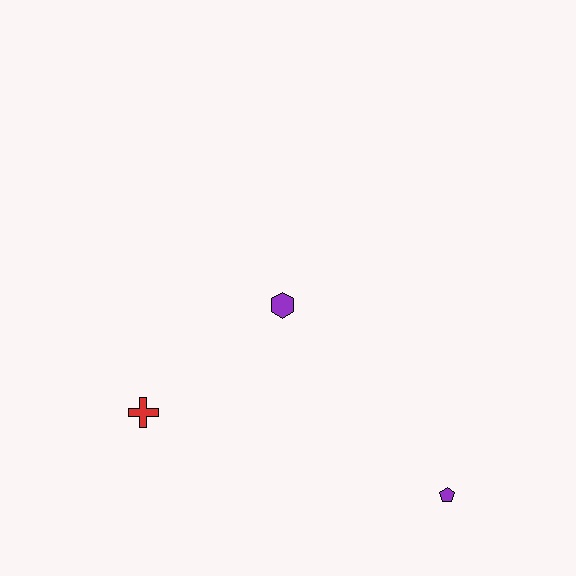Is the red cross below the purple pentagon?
No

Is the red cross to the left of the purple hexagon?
Yes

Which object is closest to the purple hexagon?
The red cross is closest to the purple hexagon.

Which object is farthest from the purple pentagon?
The red cross is farthest from the purple pentagon.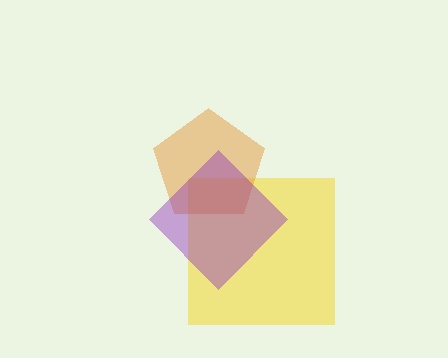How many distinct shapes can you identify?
There are 3 distinct shapes: a yellow square, an orange pentagon, a purple diamond.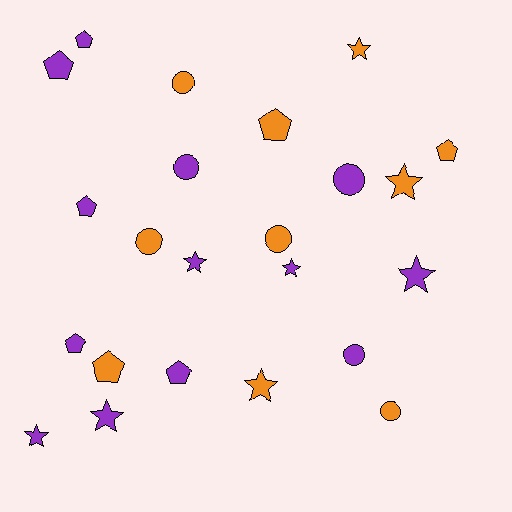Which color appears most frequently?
Purple, with 13 objects.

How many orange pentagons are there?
There are 3 orange pentagons.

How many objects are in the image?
There are 23 objects.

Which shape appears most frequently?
Pentagon, with 8 objects.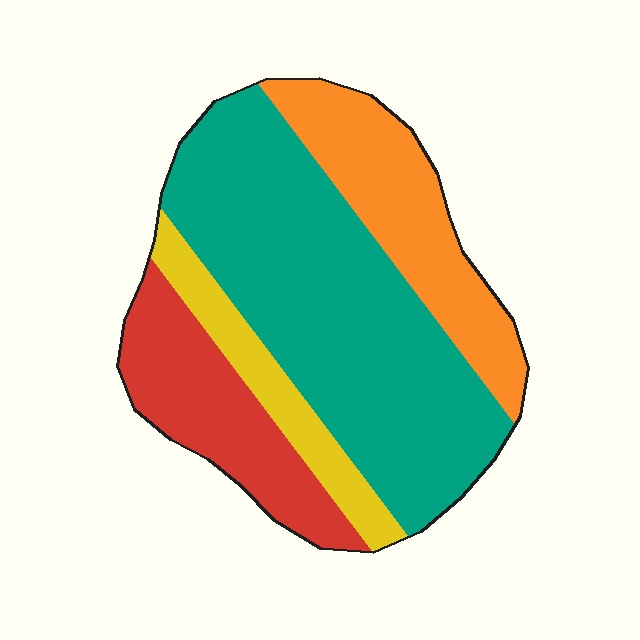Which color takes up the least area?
Yellow, at roughly 10%.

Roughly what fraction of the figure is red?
Red takes up less than a quarter of the figure.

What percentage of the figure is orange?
Orange takes up less than a quarter of the figure.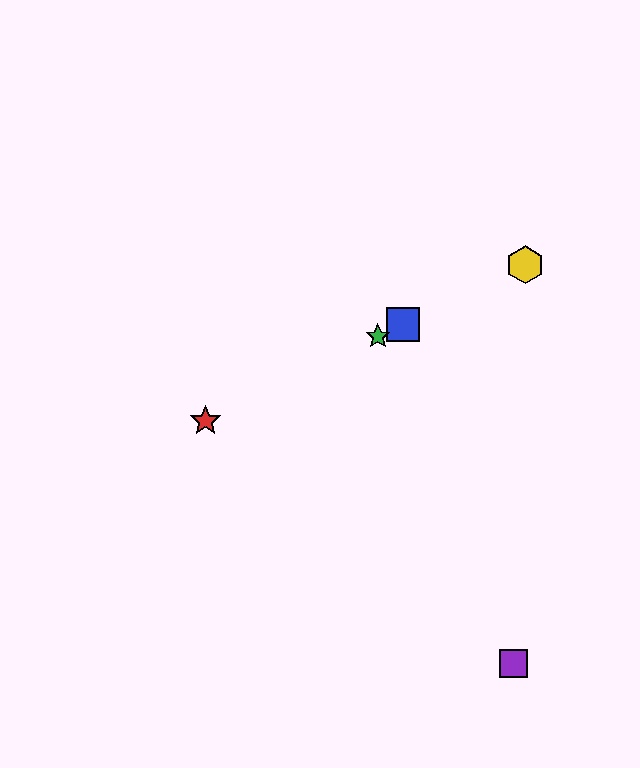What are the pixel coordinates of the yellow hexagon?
The yellow hexagon is at (525, 265).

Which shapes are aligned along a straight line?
The red star, the blue square, the green star, the yellow hexagon are aligned along a straight line.